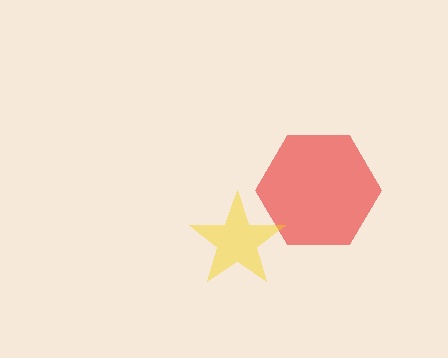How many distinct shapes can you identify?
There are 2 distinct shapes: a red hexagon, a yellow star.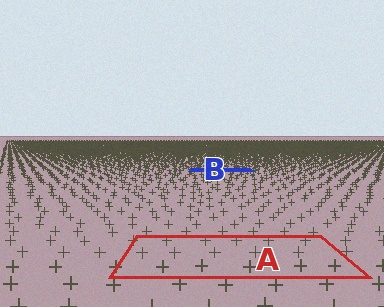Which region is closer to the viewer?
Region A is closer. The texture elements there are larger and more spread out.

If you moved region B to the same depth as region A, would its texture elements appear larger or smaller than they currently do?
They would appear larger. At a closer depth, the same texture elements are projected at a bigger on-screen size.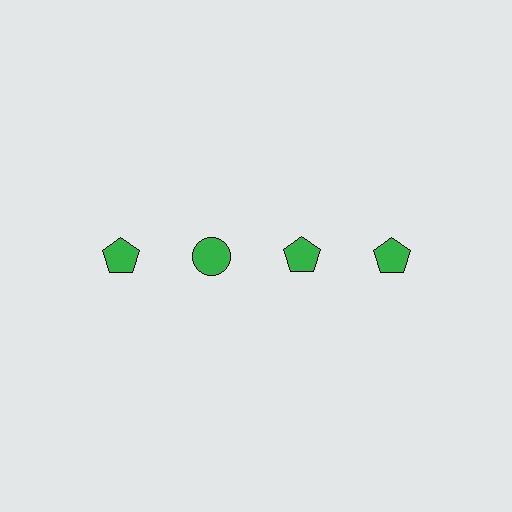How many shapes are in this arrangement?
There are 4 shapes arranged in a grid pattern.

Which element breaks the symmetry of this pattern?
The green circle in the top row, second from left column breaks the symmetry. All other shapes are green pentagons.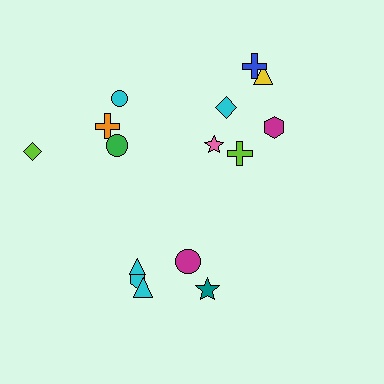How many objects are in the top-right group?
There are 6 objects.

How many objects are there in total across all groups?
There are 15 objects.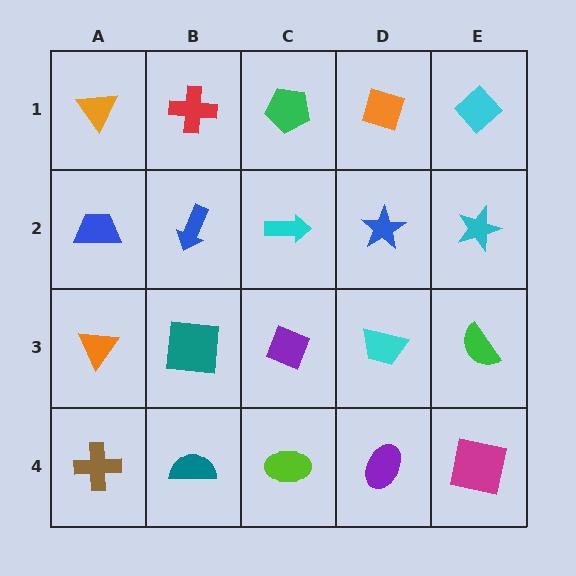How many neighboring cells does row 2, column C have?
4.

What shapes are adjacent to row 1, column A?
A blue trapezoid (row 2, column A), a red cross (row 1, column B).